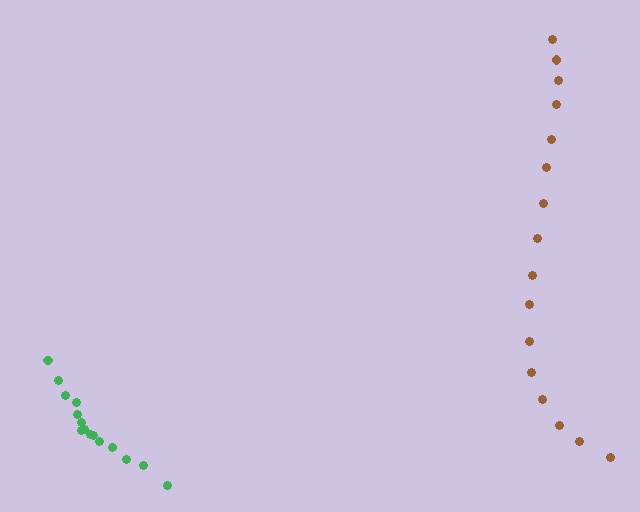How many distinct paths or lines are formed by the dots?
There are 2 distinct paths.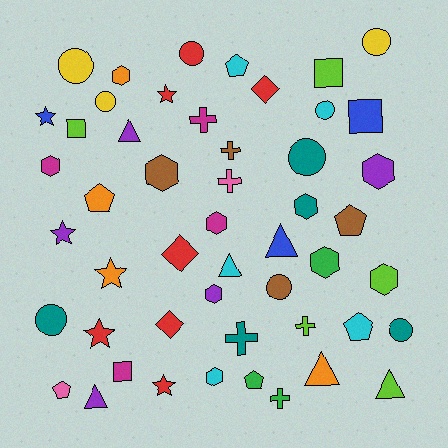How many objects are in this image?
There are 50 objects.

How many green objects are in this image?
There are 3 green objects.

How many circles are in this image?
There are 9 circles.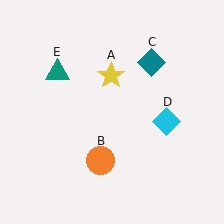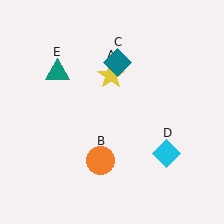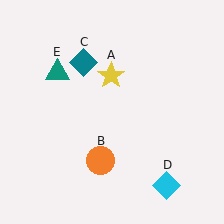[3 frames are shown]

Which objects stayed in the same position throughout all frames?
Yellow star (object A) and orange circle (object B) and teal triangle (object E) remained stationary.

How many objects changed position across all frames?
2 objects changed position: teal diamond (object C), cyan diamond (object D).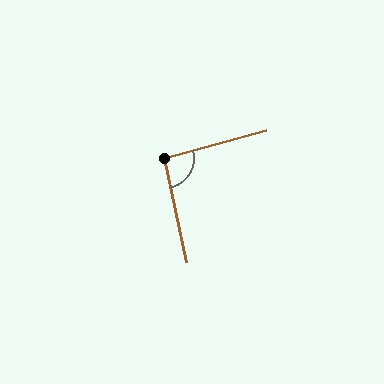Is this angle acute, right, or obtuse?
It is approximately a right angle.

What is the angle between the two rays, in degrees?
Approximately 93 degrees.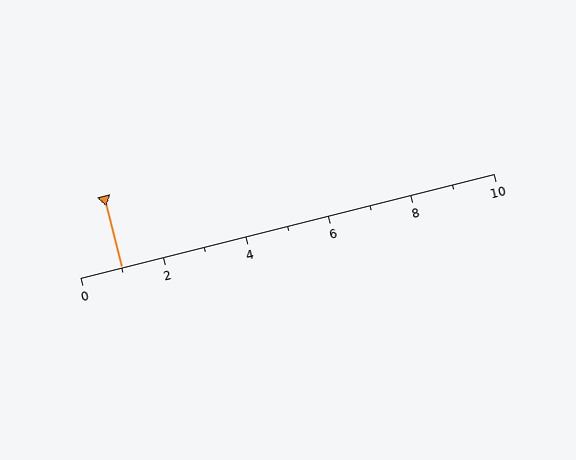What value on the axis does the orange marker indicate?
The marker indicates approximately 1.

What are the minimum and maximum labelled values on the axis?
The axis runs from 0 to 10.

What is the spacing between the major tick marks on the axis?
The major ticks are spaced 2 apart.